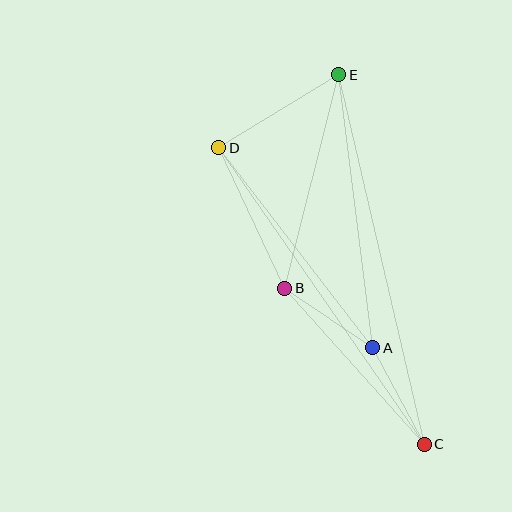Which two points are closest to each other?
Points A and B are closest to each other.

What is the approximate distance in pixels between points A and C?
The distance between A and C is approximately 109 pixels.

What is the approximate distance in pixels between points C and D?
The distance between C and D is approximately 360 pixels.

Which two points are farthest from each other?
Points C and E are farthest from each other.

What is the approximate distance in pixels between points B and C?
The distance between B and C is approximately 209 pixels.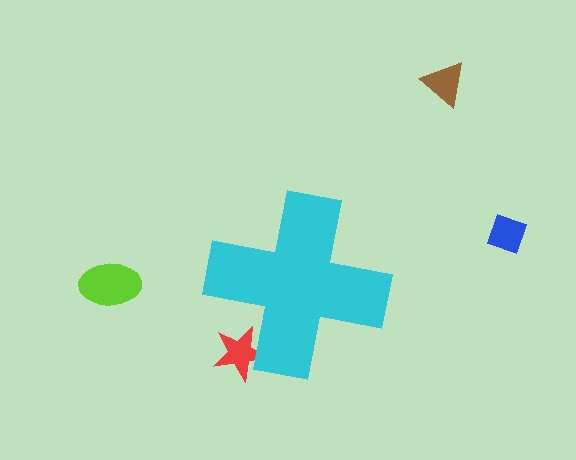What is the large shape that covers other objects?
A cyan cross.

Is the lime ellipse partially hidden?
No, the lime ellipse is fully visible.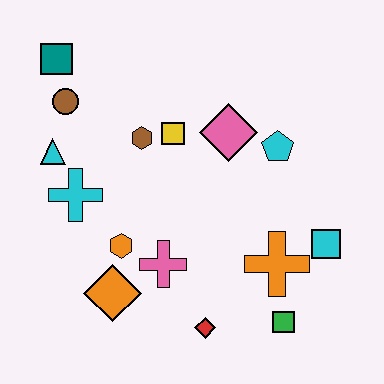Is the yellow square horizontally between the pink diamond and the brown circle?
Yes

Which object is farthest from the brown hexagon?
The green square is farthest from the brown hexagon.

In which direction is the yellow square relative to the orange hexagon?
The yellow square is above the orange hexagon.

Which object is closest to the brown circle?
The teal square is closest to the brown circle.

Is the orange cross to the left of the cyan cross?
No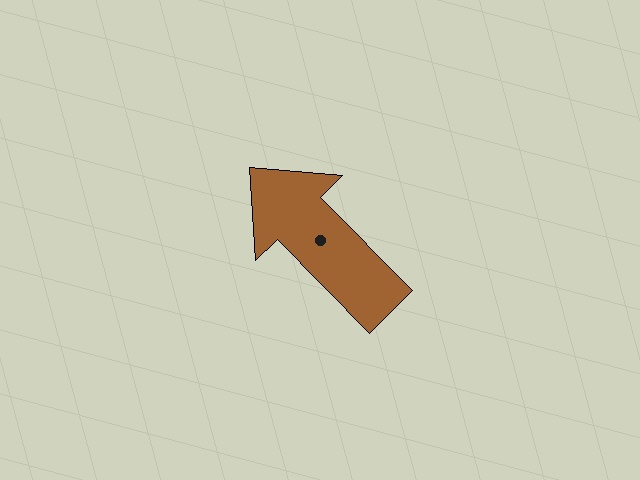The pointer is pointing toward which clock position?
Roughly 11 o'clock.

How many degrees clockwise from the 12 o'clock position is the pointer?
Approximately 316 degrees.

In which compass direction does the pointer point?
Northwest.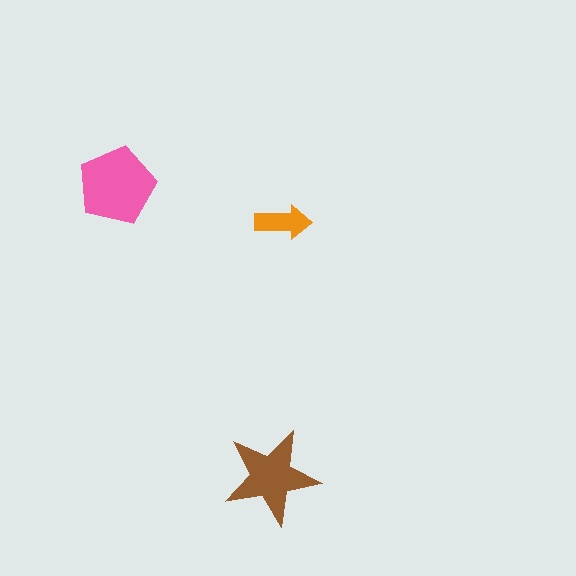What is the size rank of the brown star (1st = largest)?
2nd.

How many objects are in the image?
There are 3 objects in the image.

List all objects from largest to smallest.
The pink pentagon, the brown star, the orange arrow.